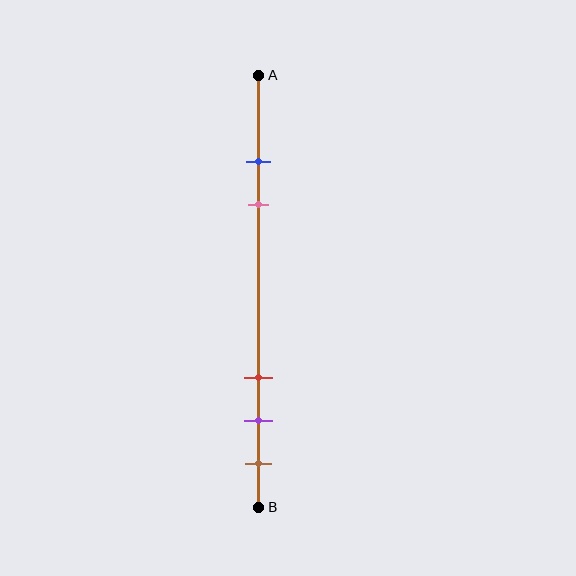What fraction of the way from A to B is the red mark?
The red mark is approximately 70% (0.7) of the way from A to B.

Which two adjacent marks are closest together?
The blue and pink marks are the closest adjacent pair.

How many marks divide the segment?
There are 5 marks dividing the segment.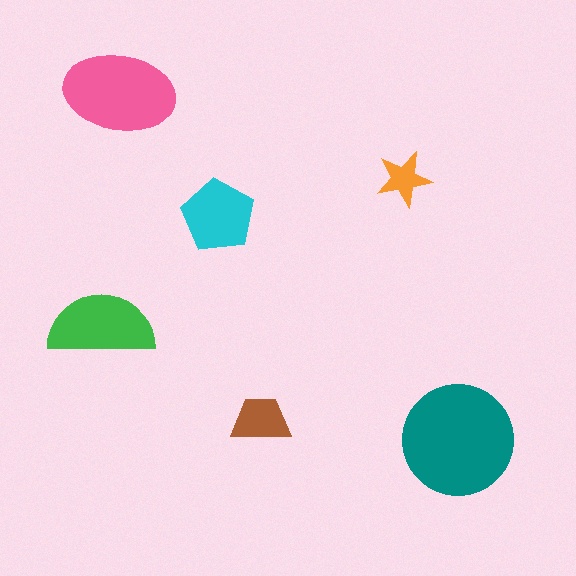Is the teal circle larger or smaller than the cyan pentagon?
Larger.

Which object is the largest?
The teal circle.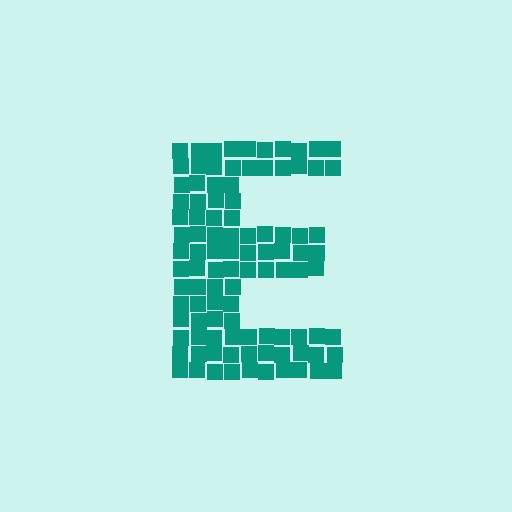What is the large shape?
The large shape is the letter E.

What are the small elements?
The small elements are squares.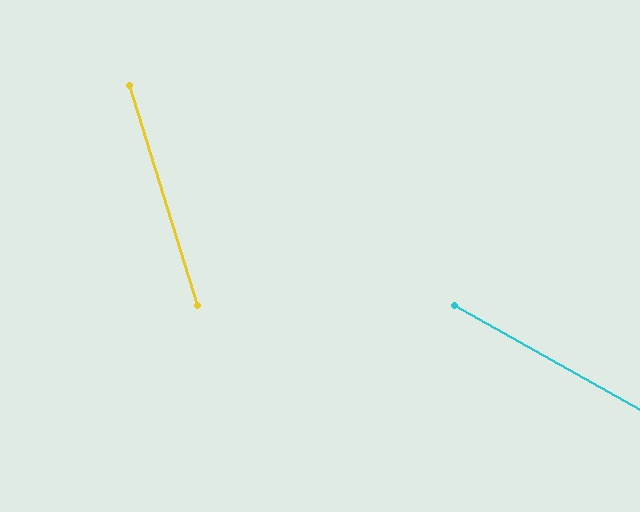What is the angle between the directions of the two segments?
Approximately 43 degrees.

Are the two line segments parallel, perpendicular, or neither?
Neither parallel nor perpendicular — they differ by about 43°.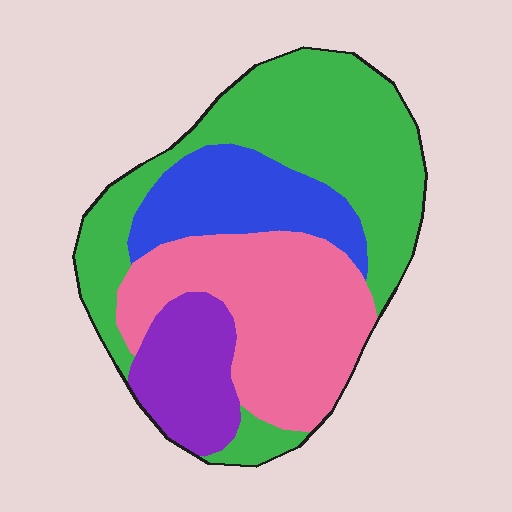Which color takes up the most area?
Green, at roughly 40%.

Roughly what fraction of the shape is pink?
Pink takes up about one third (1/3) of the shape.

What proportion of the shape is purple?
Purple takes up about one eighth (1/8) of the shape.